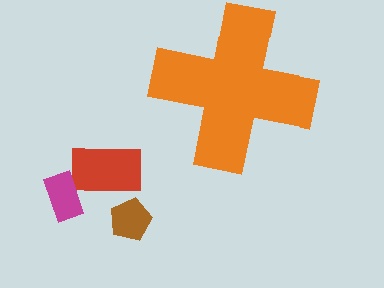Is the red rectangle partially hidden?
No, the red rectangle is fully visible.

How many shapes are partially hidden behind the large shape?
0 shapes are partially hidden.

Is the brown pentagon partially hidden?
No, the brown pentagon is fully visible.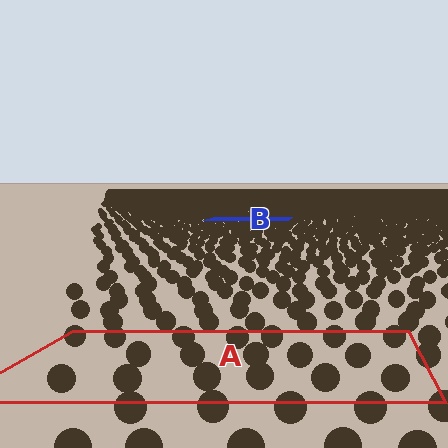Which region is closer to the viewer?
Region A is closer. The texture elements there are larger and more spread out.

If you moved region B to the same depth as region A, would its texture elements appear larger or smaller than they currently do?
They would appear larger. At a closer depth, the same texture elements are projected at a bigger on-screen size.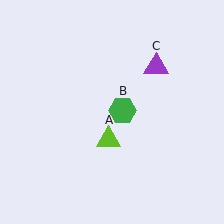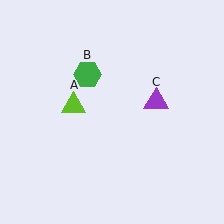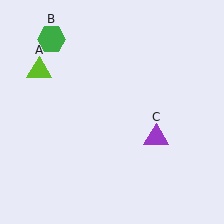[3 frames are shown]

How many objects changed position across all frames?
3 objects changed position: lime triangle (object A), green hexagon (object B), purple triangle (object C).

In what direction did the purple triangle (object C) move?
The purple triangle (object C) moved down.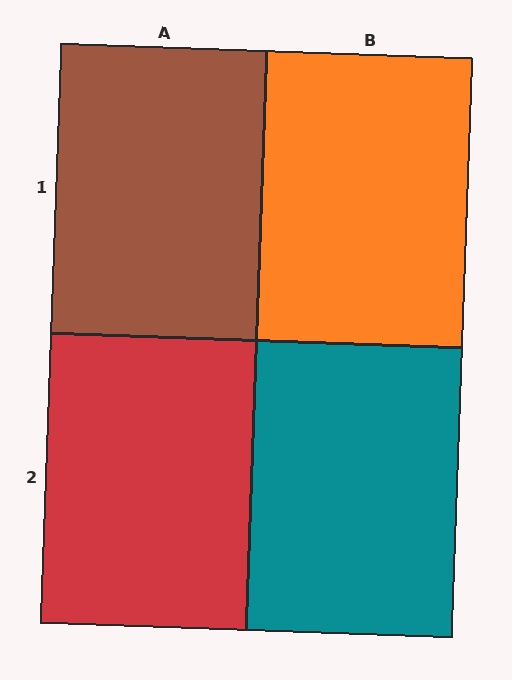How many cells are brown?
1 cell is brown.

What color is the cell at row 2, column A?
Red.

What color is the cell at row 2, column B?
Teal.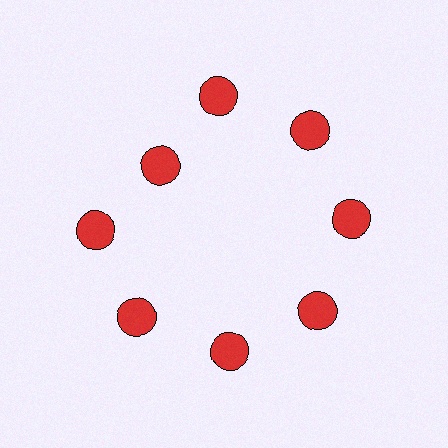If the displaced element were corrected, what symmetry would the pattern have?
It would have 8-fold rotational symmetry — the pattern would map onto itself every 45 degrees.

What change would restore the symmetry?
The symmetry would be restored by moving it outward, back onto the ring so that all 8 circles sit at equal angles and equal distance from the center.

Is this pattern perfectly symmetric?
No. The 8 red circles are arranged in a ring, but one element near the 10 o'clock position is pulled inward toward the center, breaking the 8-fold rotational symmetry.